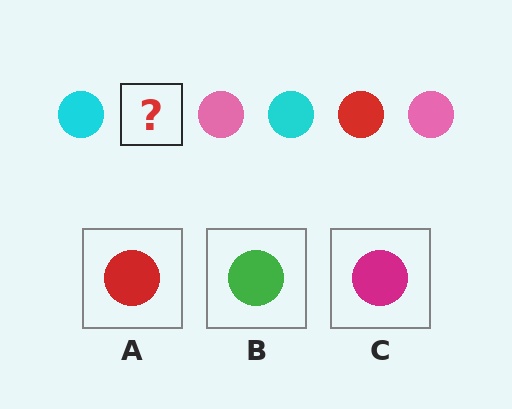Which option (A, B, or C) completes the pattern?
A.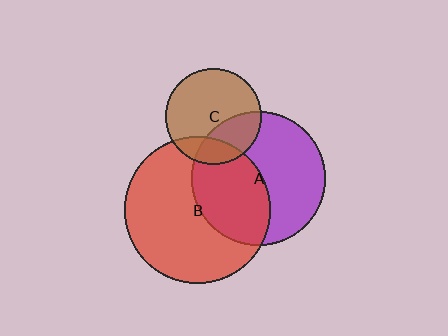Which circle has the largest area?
Circle B (red).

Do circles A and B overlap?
Yes.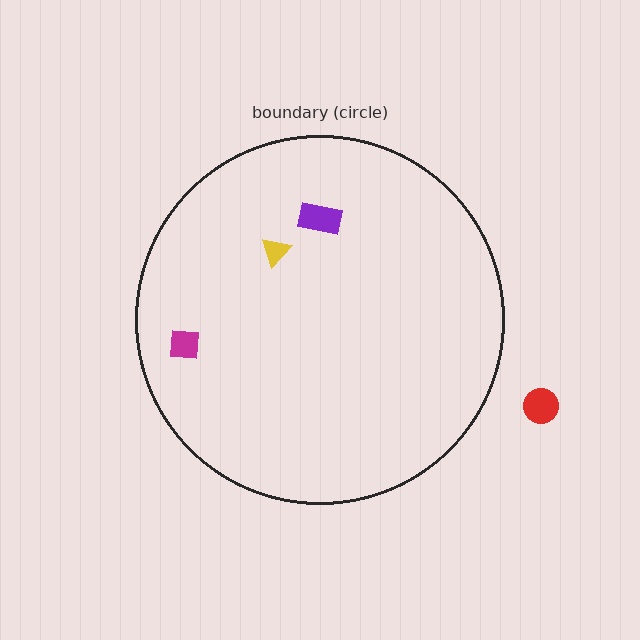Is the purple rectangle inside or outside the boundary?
Inside.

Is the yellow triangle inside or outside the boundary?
Inside.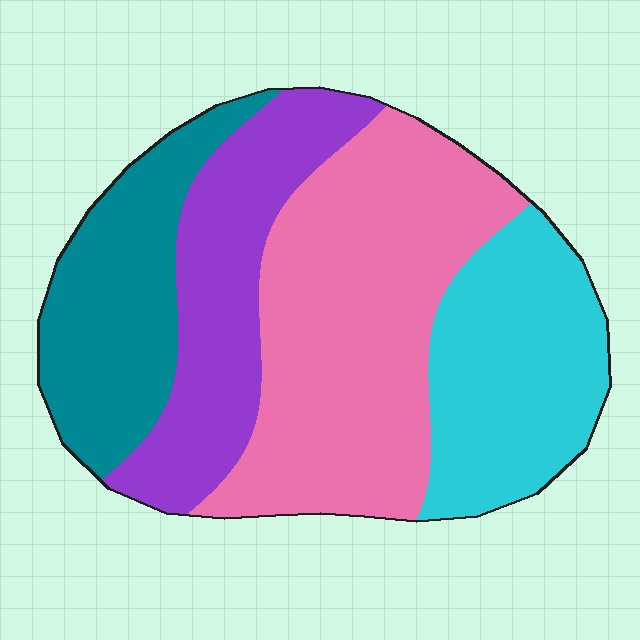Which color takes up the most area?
Pink, at roughly 40%.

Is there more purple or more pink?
Pink.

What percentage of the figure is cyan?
Cyan takes up about one fifth (1/5) of the figure.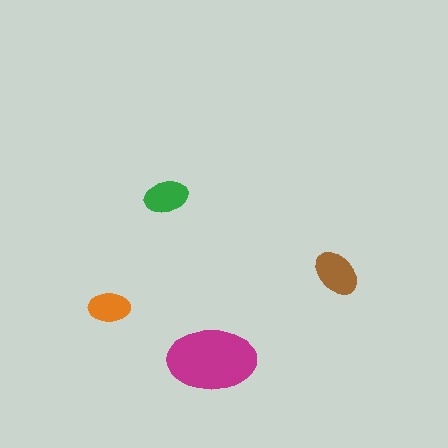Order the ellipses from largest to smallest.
the magenta one, the brown one, the green one, the orange one.